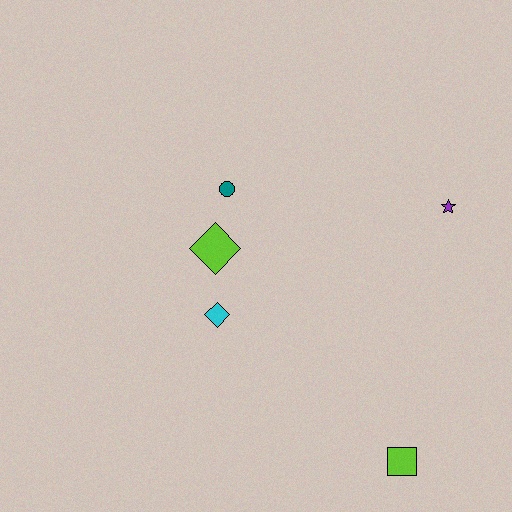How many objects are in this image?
There are 5 objects.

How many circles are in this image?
There is 1 circle.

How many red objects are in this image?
There are no red objects.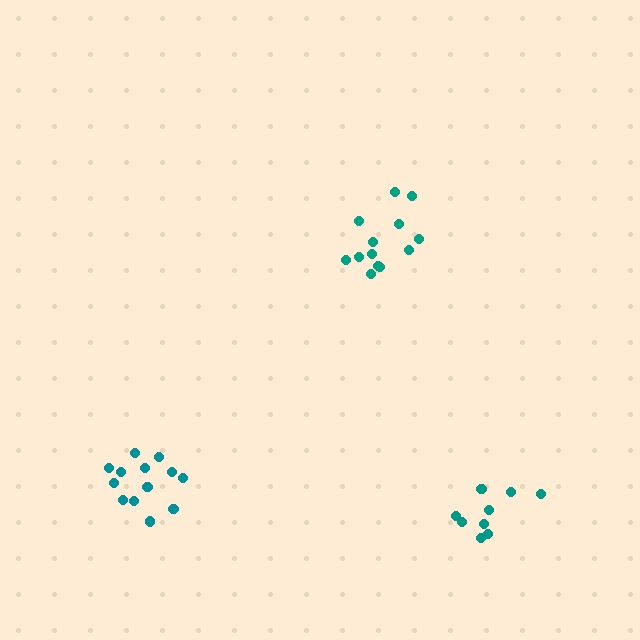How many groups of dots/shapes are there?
There are 3 groups.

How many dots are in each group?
Group 1: 13 dots, Group 2: 9 dots, Group 3: 13 dots (35 total).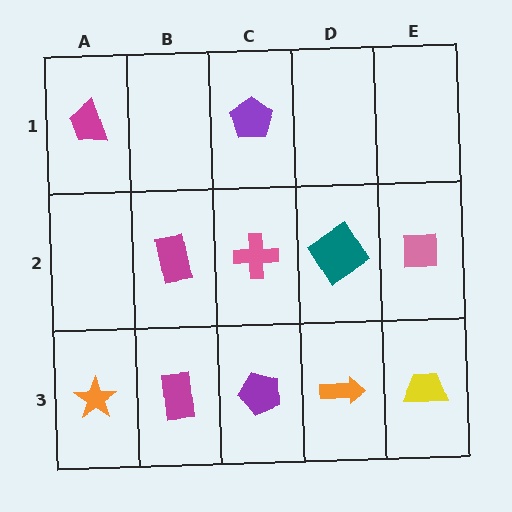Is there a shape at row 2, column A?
No, that cell is empty.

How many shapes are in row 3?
5 shapes.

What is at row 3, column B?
A magenta rectangle.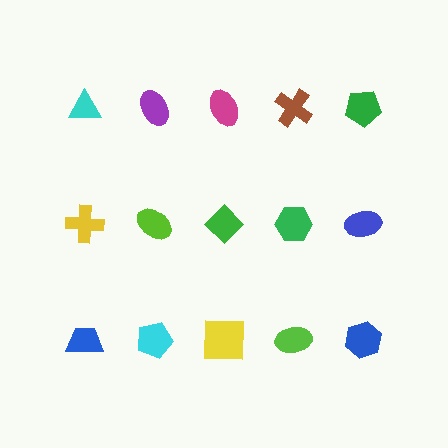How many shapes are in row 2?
5 shapes.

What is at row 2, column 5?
A blue ellipse.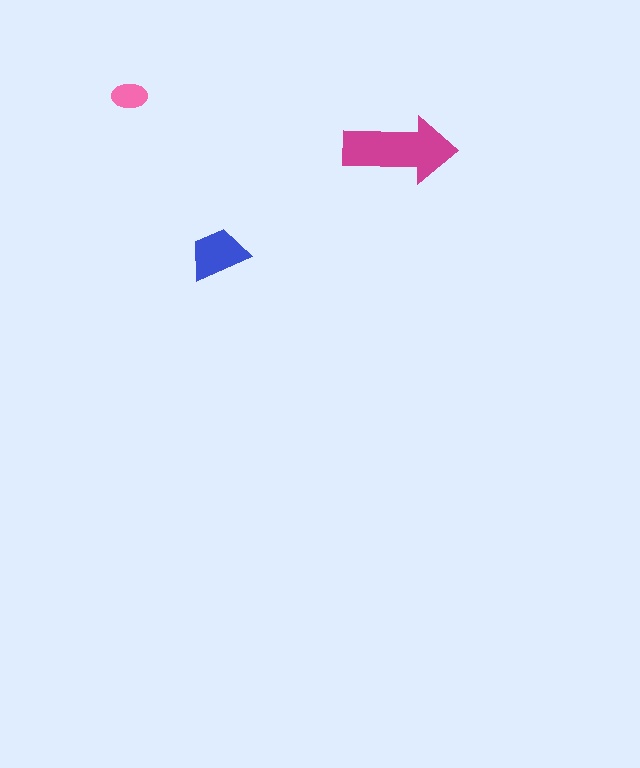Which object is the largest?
The magenta arrow.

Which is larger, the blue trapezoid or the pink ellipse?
The blue trapezoid.